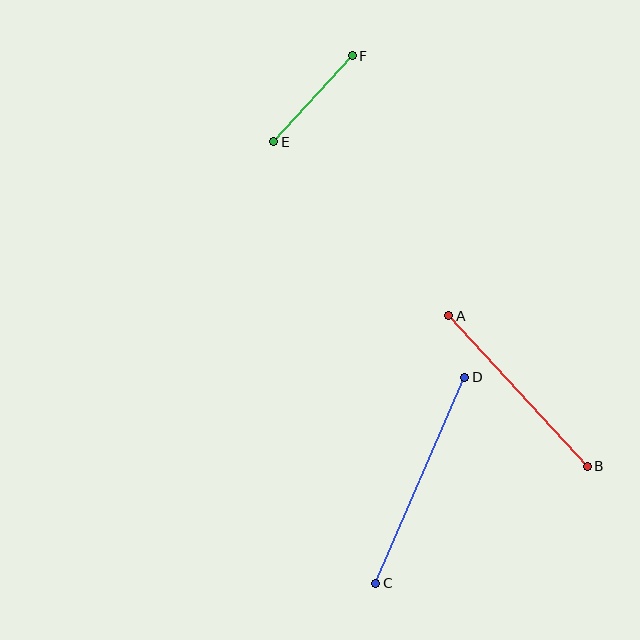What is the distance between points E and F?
The distance is approximately 117 pixels.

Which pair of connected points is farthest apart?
Points C and D are farthest apart.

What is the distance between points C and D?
The distance is approximately 225 pixels.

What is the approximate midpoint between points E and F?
The midpoint is at approximately (313, 99) pixels.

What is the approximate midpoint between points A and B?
The midpoint is at approximately (518, 391) pixels.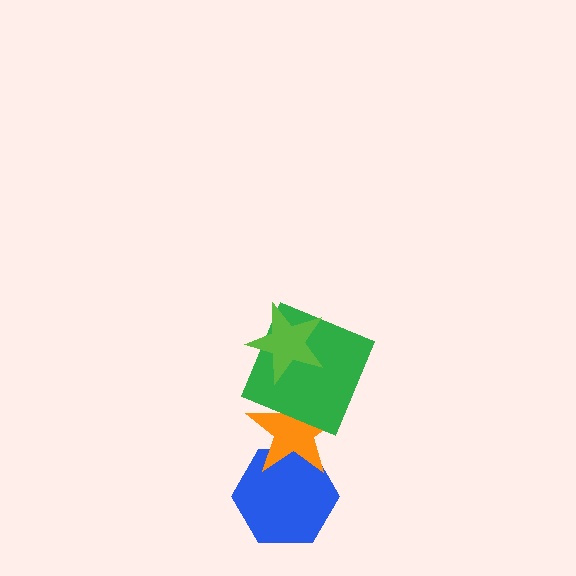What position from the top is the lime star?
The lime star is 1st from the top.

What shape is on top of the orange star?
The green square is on top of the orange star.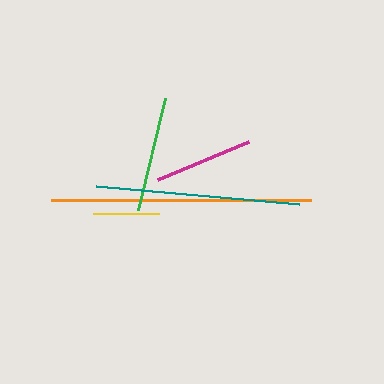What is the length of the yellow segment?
The yellow segment is approximately 66 pixels long.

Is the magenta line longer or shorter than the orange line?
The orange line is longer than the magenta line.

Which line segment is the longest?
The orange line is the longest at approximately 260 pixels.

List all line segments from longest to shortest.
From longest to shortest: orange, teal, green, magenta, yellow.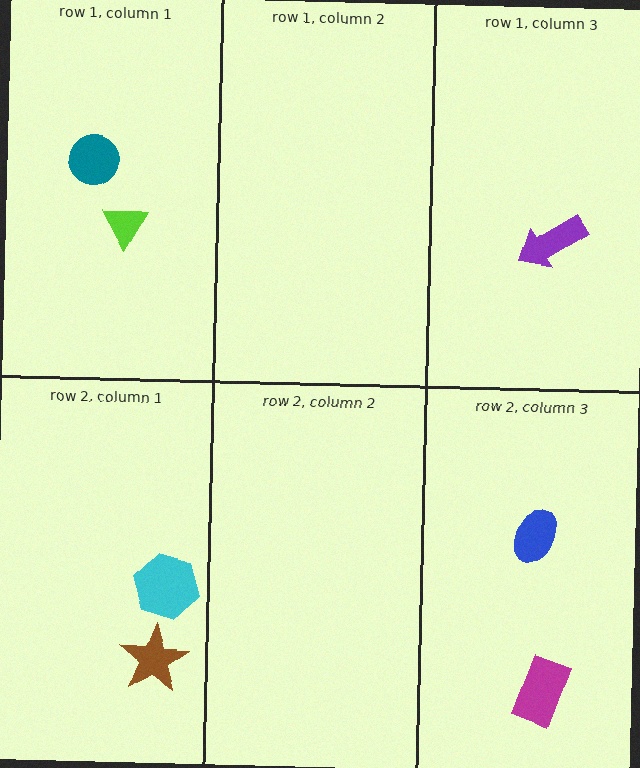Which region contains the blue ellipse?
The row 2, column 3 region.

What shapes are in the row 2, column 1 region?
The brown star, the cyan hexagon.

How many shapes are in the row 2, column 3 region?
2.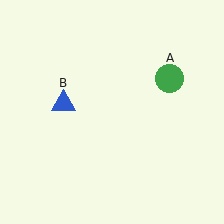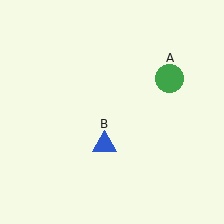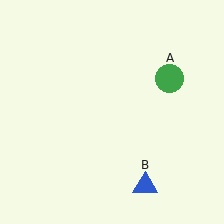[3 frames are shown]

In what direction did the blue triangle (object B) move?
The blue triangle (object B) moved down and to the right.